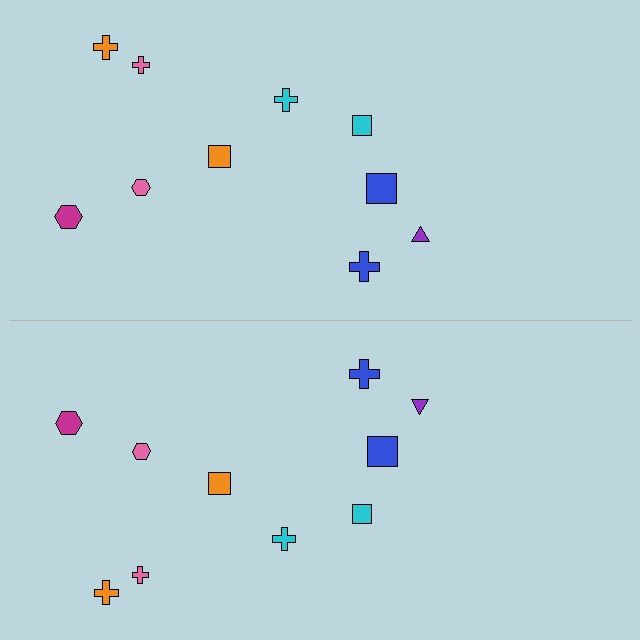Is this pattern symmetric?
Yes, this pattern has bilateral (reflection) symmetry.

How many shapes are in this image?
There are 20 shapes in this image.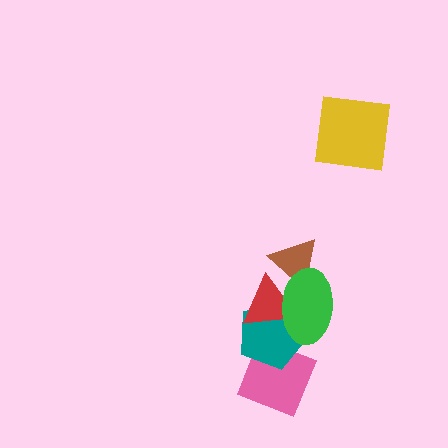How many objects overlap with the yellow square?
0 objects overlap with the yellow square.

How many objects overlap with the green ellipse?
3 objects overlap with the green ellipse.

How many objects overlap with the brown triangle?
2 objects overlap with the brown triangle.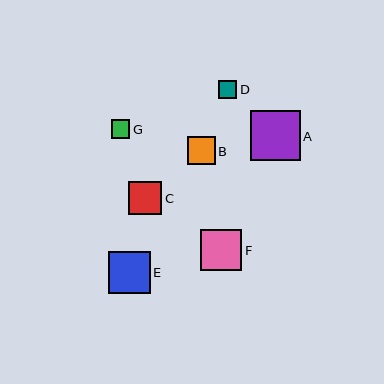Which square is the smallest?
Square D is the smallest with a size of approximately 18 pixels.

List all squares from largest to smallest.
From largest to smallest: A, E, F, C, B, G, D.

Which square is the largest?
Square A is the largest with a size of approximately 49 pixels.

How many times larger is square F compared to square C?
Square F is approximately 1.2 times the size of square C.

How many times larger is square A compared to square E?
Square A is approximately 1.2 times the size of square E.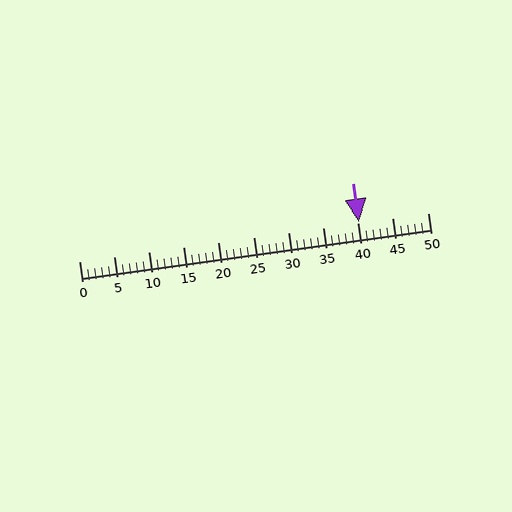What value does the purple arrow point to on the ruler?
The purple arrow points to approximately 40.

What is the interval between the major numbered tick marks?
The major tick marks are spaced 5 units apart.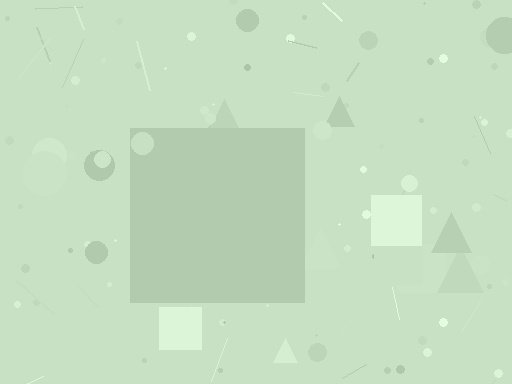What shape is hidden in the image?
A square is hidden in the image.